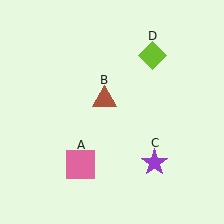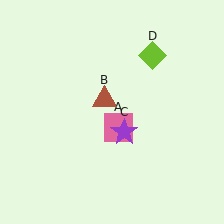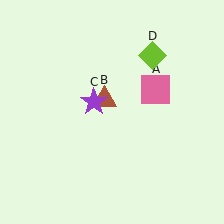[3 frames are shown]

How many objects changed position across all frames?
2 objects changed position: pink square (object A), purple star (object C).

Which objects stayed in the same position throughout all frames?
Brown triangle (object B) and lime diamond (object D) remained stationary.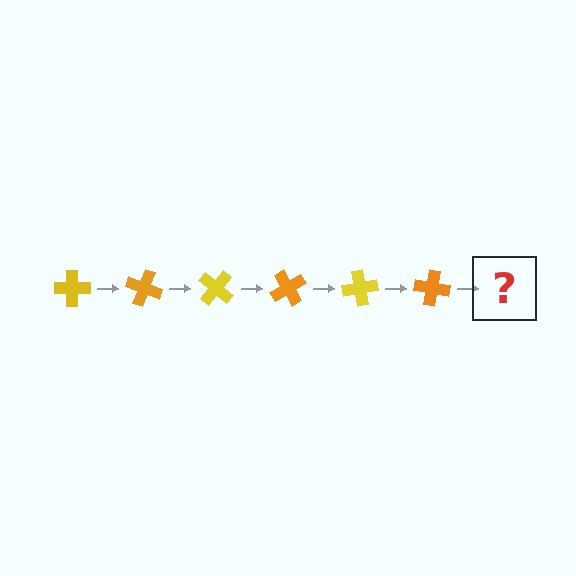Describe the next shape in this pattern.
It should be a yellow cross, rotated 120 degrees from the start.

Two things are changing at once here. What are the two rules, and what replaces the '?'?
The two rules are that it rotates 20 degrees each step and the color cycles through yellow and orange. The '?' should be a yellow cross, rotated 120 degrees from the start.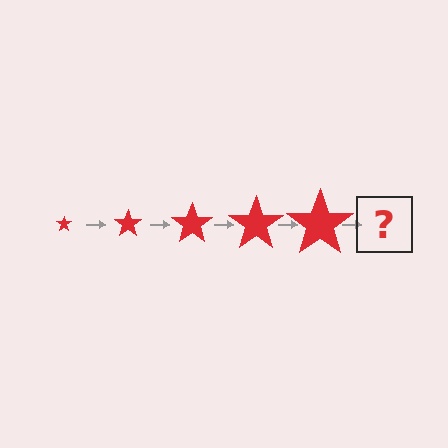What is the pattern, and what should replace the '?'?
The pattern is that the star gets progressively larger each step. The '?' should be a red star, larger than the previous one.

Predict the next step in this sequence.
The next step is a red star, larger than the previous one.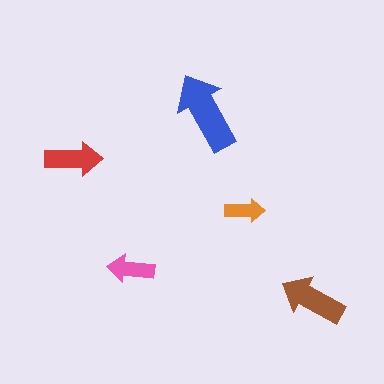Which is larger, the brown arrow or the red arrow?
The brown one.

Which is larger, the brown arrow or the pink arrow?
The brown one.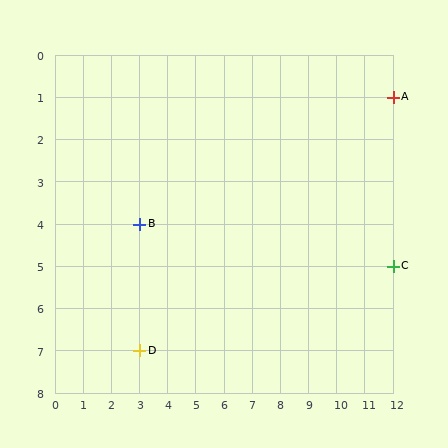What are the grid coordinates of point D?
Point D is at grid coordinates (3, 7).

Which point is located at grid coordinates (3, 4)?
Point B is at (3, 4).